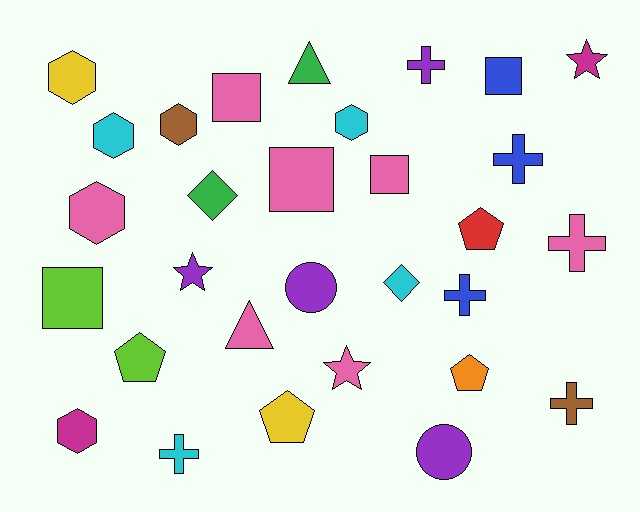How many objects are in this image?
There are 30 objects.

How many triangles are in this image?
There are 2 triangles.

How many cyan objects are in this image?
There are 4 cyan objects.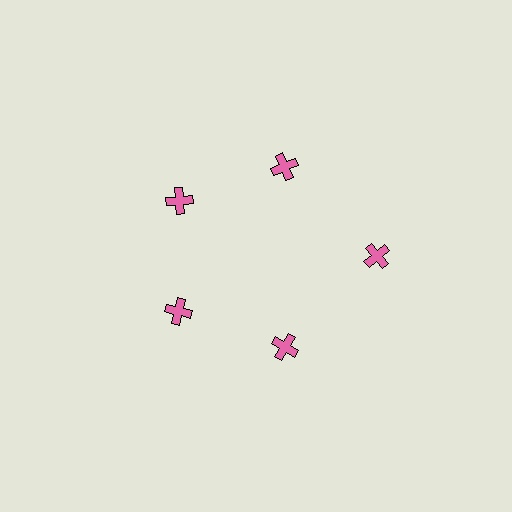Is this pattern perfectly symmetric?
No. The 5 pink crosses are arranged in a ring, but one element near the 3 o'clock position is pushed outward from the center, breaking the 5-fold rotational symmetry.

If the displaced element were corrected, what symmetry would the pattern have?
It would have 5-fold rotational symmetry — the pattern would map onto itself every 72 degrees.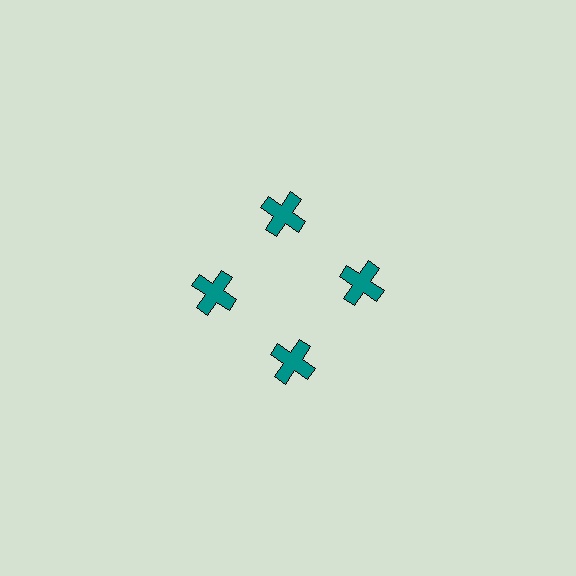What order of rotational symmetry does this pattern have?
This pattern has 4-fold rotational symmetry.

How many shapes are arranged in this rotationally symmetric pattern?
There are 4 shapes, arranged in 4 groups of 1.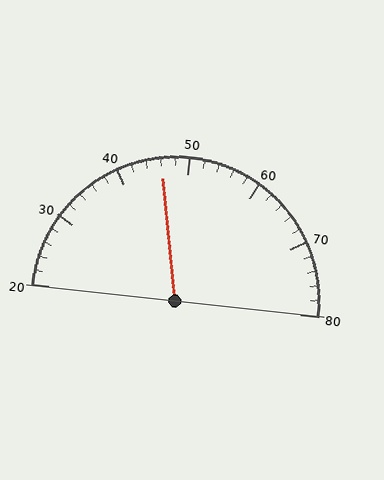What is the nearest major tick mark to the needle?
The nearest major tick mark is 50.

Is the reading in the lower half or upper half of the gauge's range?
The reading is in the lower half of the range (20 to 80).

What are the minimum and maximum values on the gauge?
The gauge ranges from 20 to 80.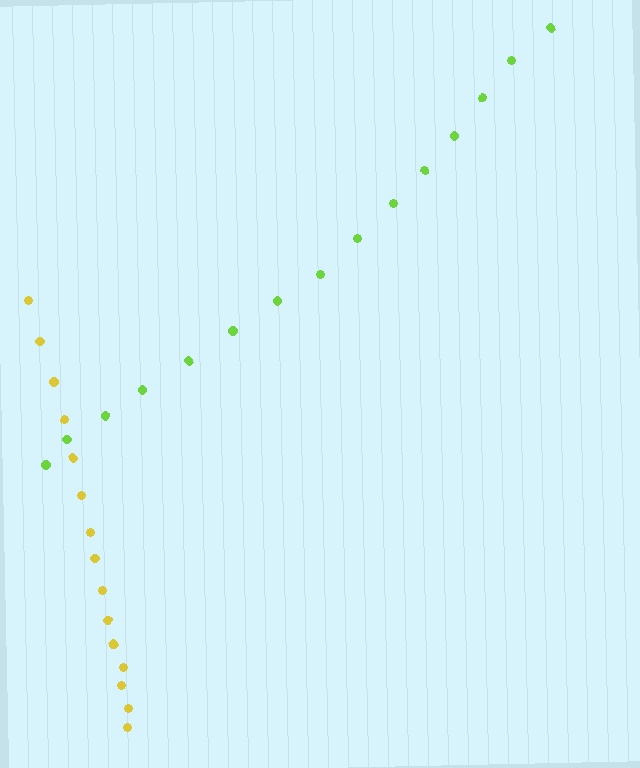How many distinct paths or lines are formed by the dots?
There are 2 distinct paths.